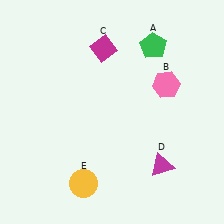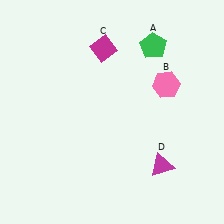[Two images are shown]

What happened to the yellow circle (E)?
The yellow circle (E) was removed in Image 2. It was in the bottom-left area of Image 1.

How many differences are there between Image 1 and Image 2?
There is 1 difference between the two images.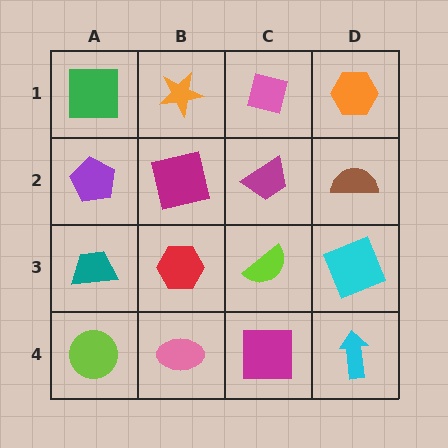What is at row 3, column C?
A lime semicircle.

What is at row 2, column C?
A magenta trapezoid.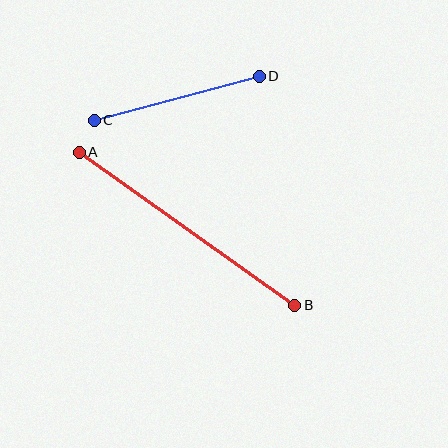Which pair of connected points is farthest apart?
Points A and B are farthest apart.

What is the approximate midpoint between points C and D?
The midpoint is at approximately (177, 98) pixels.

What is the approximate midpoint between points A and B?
The midpoint is at approximately (187, 229) pixels.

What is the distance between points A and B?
The distance is approximately 264 pixels.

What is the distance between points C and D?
The distance is approximately 171 pixels.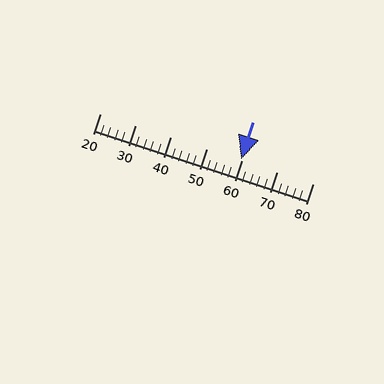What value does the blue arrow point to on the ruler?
The blue arrow points to approximately 60.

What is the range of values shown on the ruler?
The ruler shows values from 20 to 80.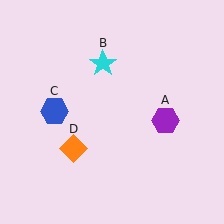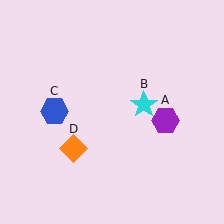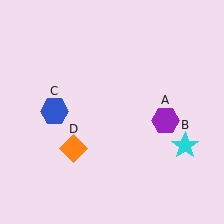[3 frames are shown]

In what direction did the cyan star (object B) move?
The cyan star (object B) moved down and to the right.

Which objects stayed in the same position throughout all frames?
Purple hexagon (object A) and blue hexagon (object C) and orange diamond (object D) remained stationary.